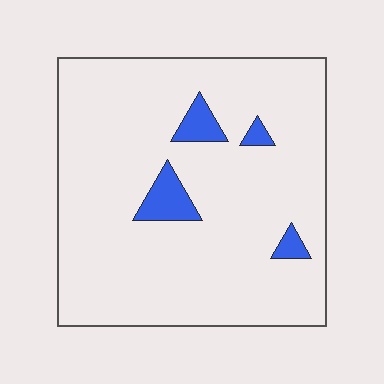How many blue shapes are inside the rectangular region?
4.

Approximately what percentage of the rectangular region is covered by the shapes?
Approximately 5%.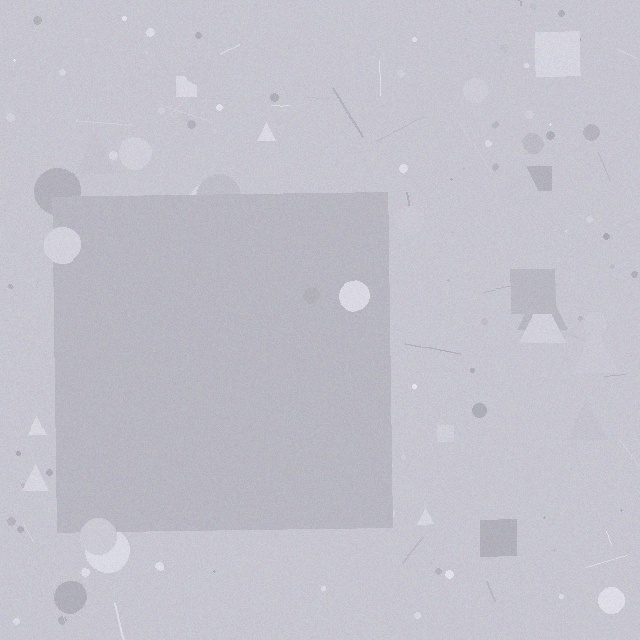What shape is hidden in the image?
A square is hidden in the image.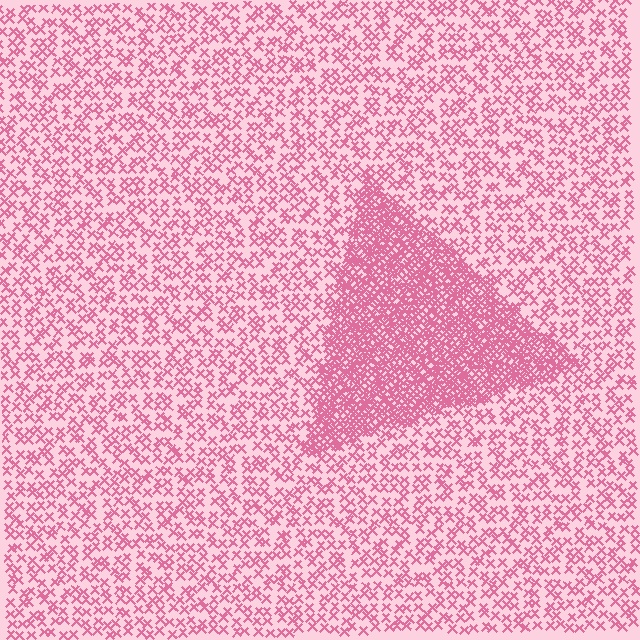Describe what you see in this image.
The image contains small pink elements arranged at two different densities. A triangle-shaped region is visible where the elements are more densely packed than the surrounding area.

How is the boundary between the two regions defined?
The boundary is defined by a change in element density (approximately 2.7x ratio). All elements are the same color, size, and shape.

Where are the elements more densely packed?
The elements are more densely packed inside the triangle boundary.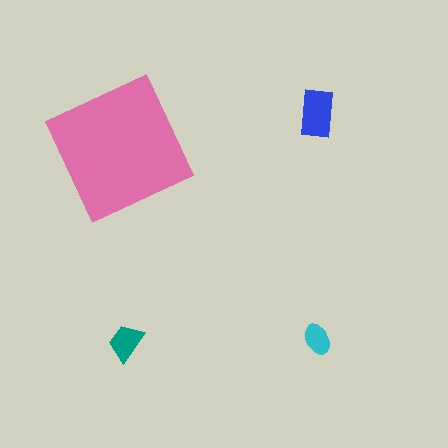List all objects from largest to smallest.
The pink square, the blue rectangle, the teal trapezoid, the cyan ellipse.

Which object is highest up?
The blue rectangle is topmost.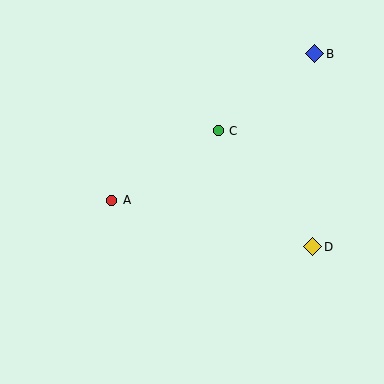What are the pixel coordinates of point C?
Point C is at (218, 131).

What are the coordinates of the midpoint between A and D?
The midpoint between A and D is at (212, 224).